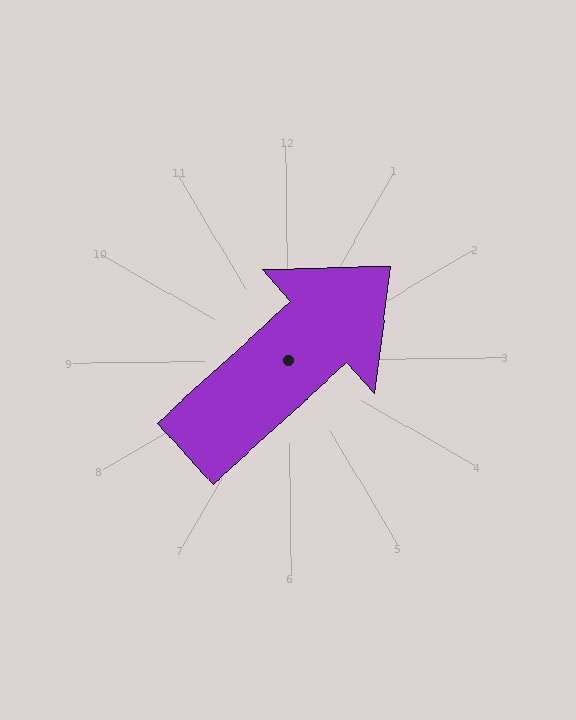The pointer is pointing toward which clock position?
Roughly 2 o'clock.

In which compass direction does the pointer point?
Northeast.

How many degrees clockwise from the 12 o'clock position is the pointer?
Approximately 48 degrees.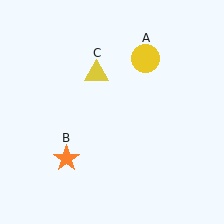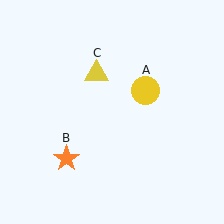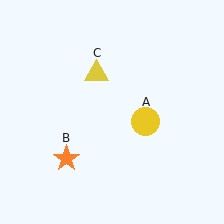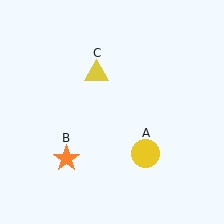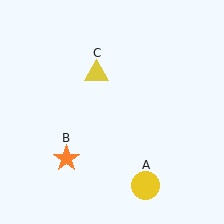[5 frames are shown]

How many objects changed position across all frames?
1 object changed position: yellow circle (object A).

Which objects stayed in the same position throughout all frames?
Orange star (object B) and yellow triangle (object C) remained stationary.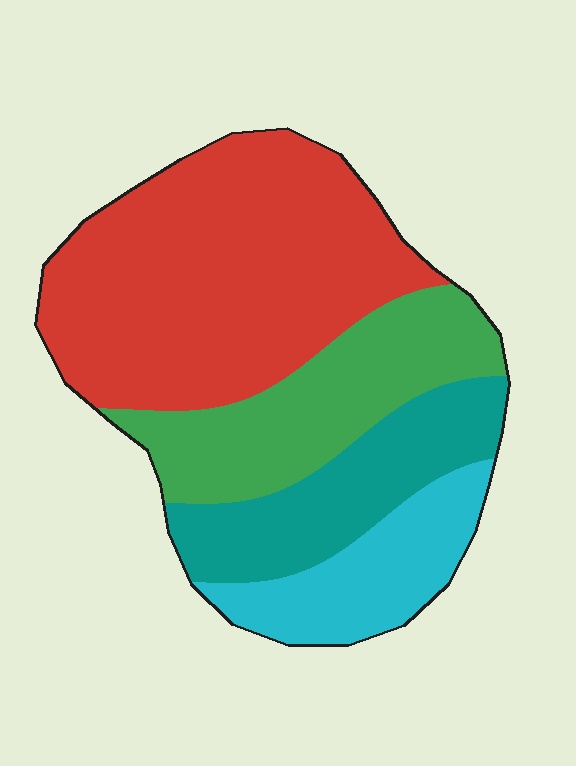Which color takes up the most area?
Red, at roughly 45%.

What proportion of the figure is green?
Green takes up about one fifth (1/5) of the figure.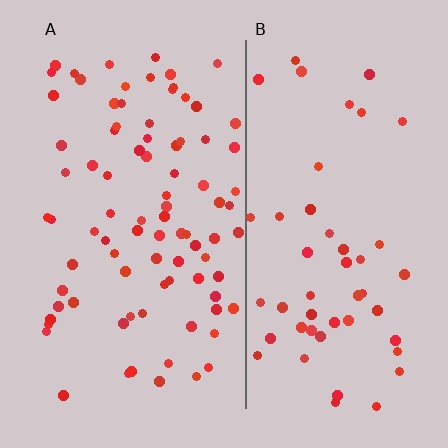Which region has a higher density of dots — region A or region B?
A (the left).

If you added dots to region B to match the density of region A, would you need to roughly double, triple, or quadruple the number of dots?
Approximately double.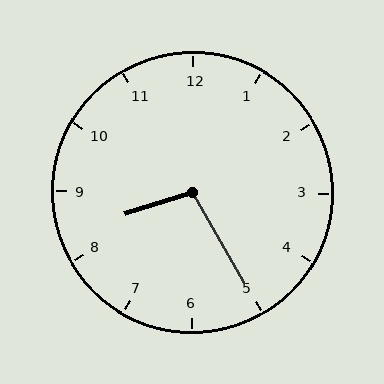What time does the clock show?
8:25.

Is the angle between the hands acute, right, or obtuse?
It is obtuse.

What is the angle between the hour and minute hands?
Approximately 102 degrees.